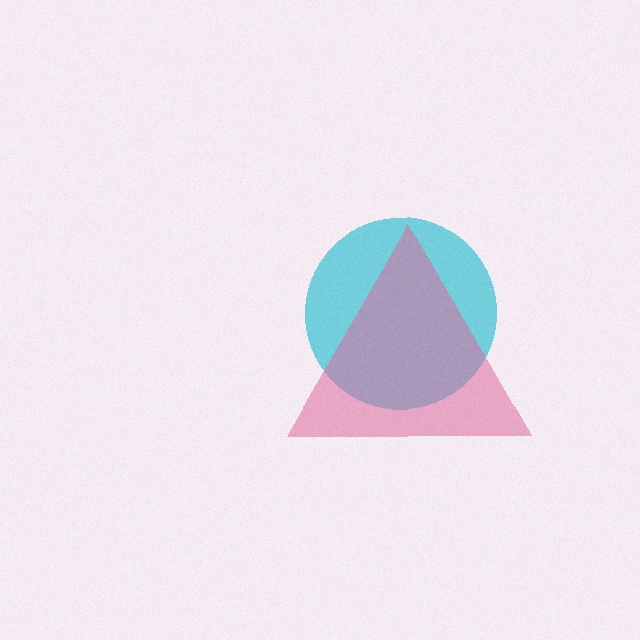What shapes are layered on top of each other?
The layered shapes are: a cyan circle, a pink triangle.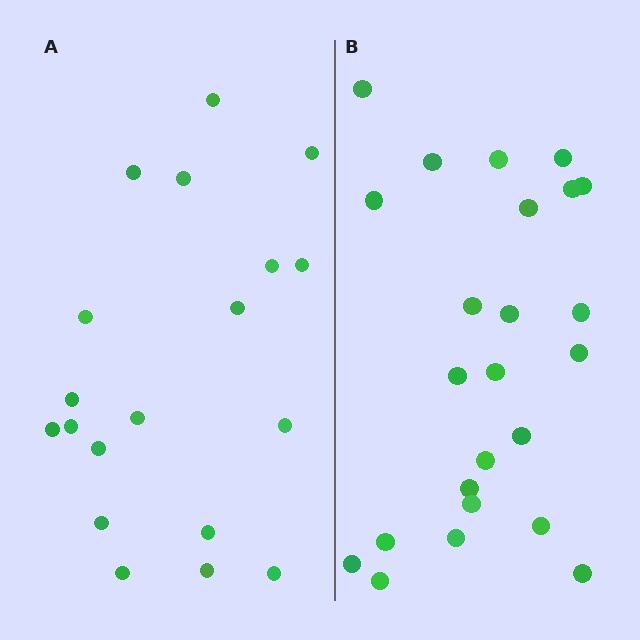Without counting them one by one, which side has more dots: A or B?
Region B (the right region) has more dots.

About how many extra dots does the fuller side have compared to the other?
Region B has about 5 more dots than region A.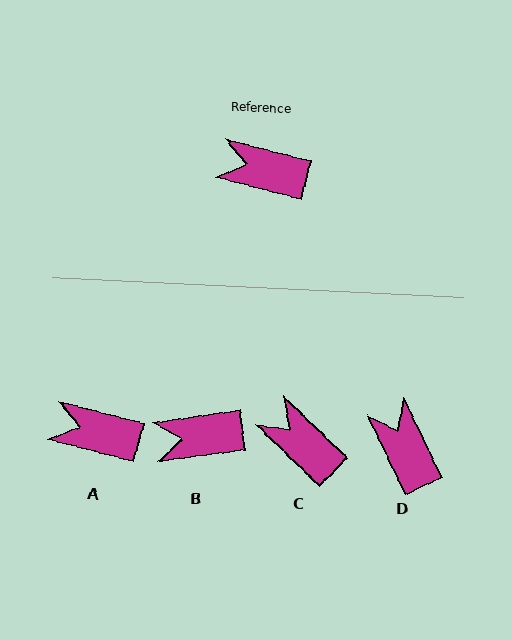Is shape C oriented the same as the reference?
No, it is off by about 30 degrees.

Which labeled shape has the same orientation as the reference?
A.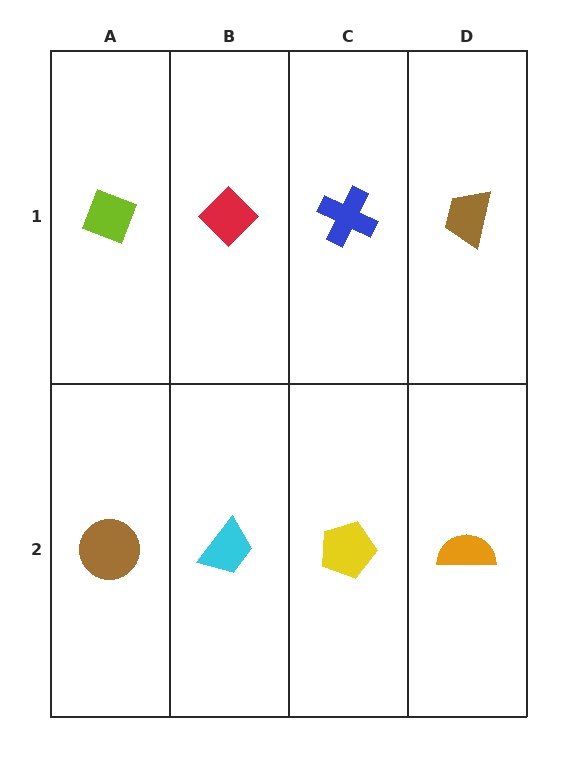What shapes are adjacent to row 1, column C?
A yellow pentagon (row 2, column C), a red diamond (row 1, column B), a brown trapezoid (row 1, column D).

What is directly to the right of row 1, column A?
A red diamond.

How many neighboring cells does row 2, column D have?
2.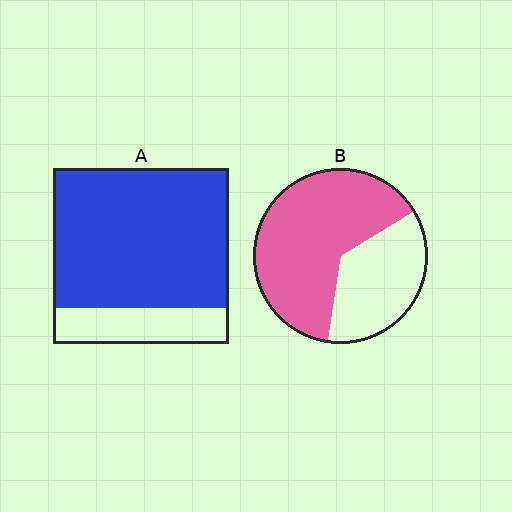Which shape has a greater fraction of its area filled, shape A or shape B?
Shape A.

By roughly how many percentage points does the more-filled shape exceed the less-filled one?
By roughly 15 percentage points (A over B).